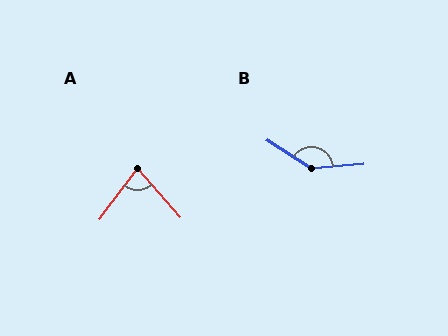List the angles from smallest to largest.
A (78°), B (143°).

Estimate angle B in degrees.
Approximately 143 degrees.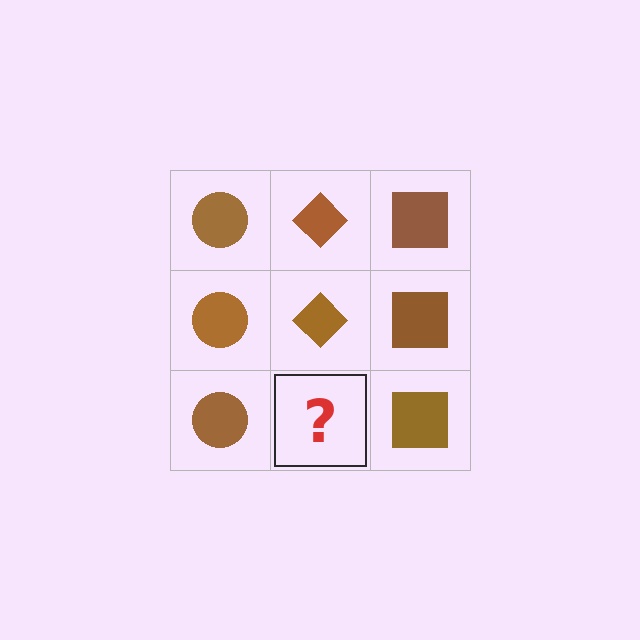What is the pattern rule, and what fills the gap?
The rule is that each column has a consistent shape. The gap should be filled with a brown diamond.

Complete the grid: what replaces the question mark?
The question mark should be replaced with a brown diamond.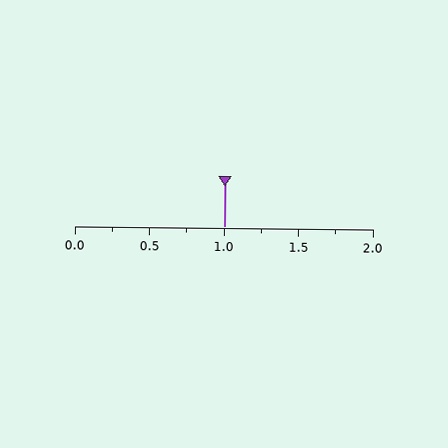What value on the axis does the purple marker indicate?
The marker indicates approximately 1.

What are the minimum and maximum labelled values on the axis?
The axis runs from 0.0 to 2.0.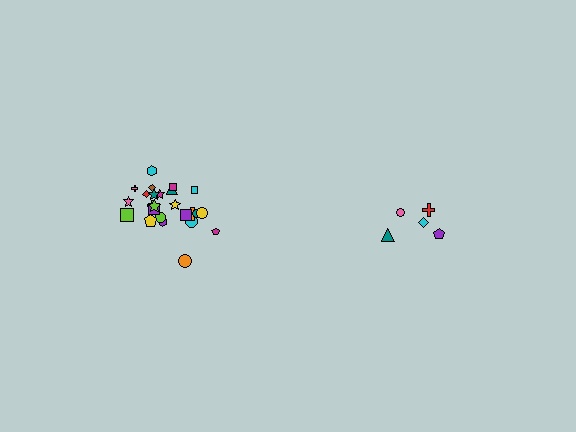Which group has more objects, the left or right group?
The left group.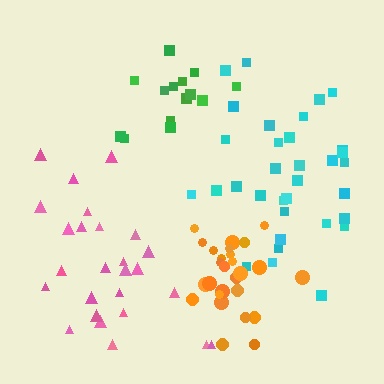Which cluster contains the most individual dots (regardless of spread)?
Cyan (33).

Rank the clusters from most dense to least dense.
orange, green, cyan, pink.